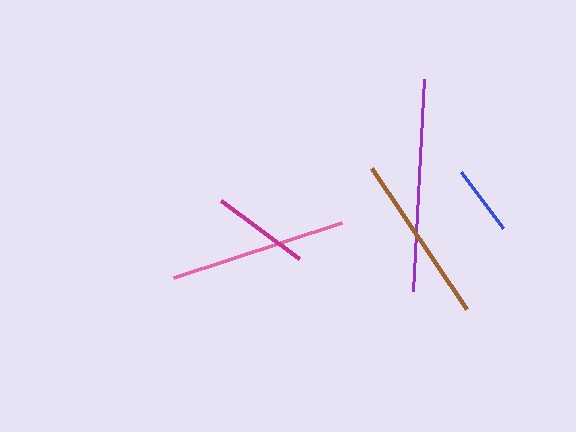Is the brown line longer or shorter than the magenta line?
The brown line is longer than the magenta line.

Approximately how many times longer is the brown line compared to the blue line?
The brown line is approximately 2.5 times the length of the blue line.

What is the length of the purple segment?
The purple segment is approximately 213 pixels long.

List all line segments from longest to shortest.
From longest to shortest: purple, pink, brown, magenta, blue.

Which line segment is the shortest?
The blue line is the shortest at approximately 69 pixels.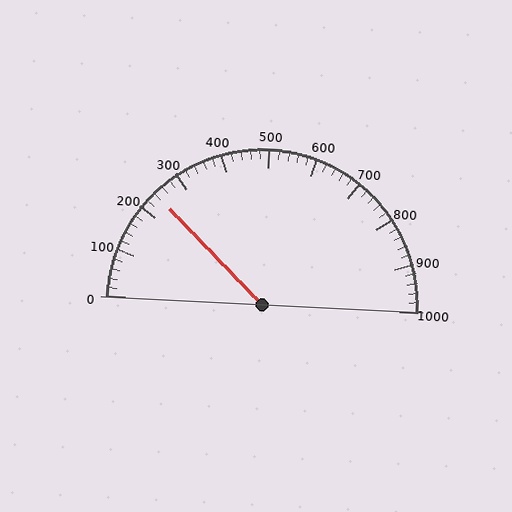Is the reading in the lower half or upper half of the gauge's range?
The reading is in the lower half of the range (0 to 1000).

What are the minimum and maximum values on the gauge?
The gauge ranges from 0 to 1000.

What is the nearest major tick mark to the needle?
The nearest major tick mark is 200.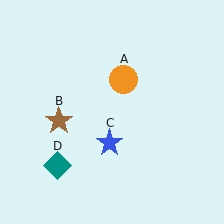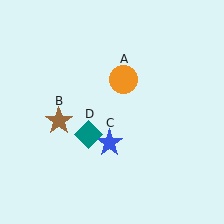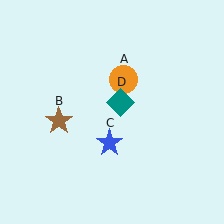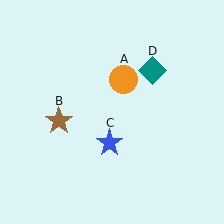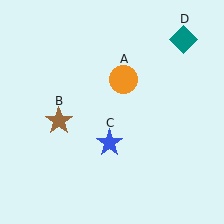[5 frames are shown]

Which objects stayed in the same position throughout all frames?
Orange circle (object A) and brown star (object B) and blue star (object C) remained stationary.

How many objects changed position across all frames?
1 object changed position: teal diamond (object D).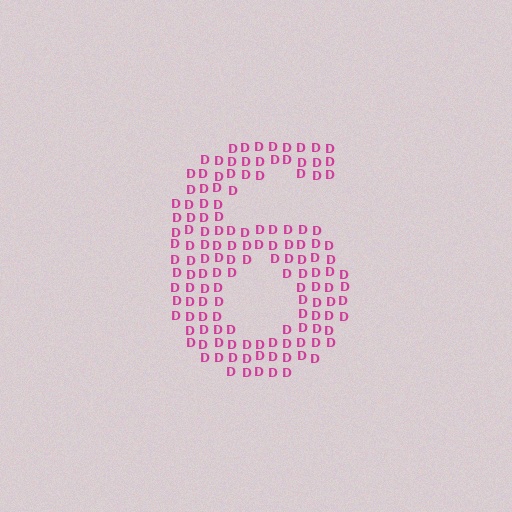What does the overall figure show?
The overall figure shows the digit 6.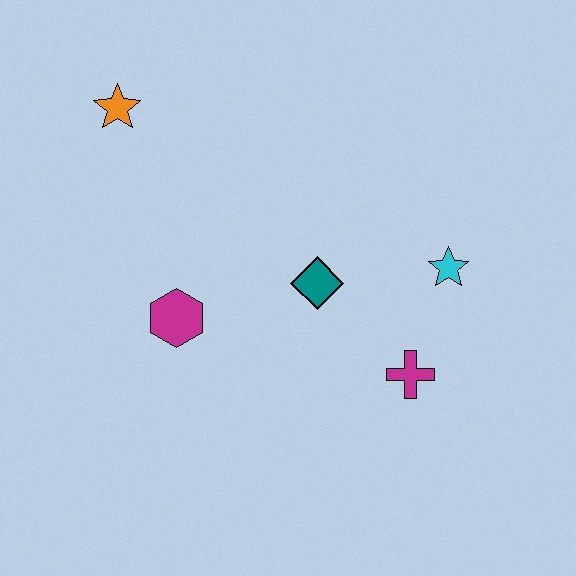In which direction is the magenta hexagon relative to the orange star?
The magenta hexagon is below the orange star.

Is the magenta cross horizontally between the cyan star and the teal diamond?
Yes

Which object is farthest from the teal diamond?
The orange star is farthest from the teal diamond.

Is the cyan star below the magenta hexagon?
No